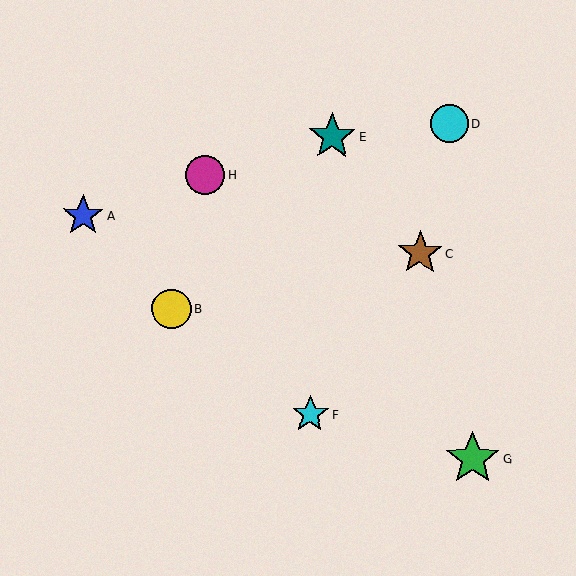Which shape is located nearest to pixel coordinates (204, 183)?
The magenta circle (labeled H) at (205, 175) is nearest to that location.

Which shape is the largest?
The green star (labeled G) is the largest.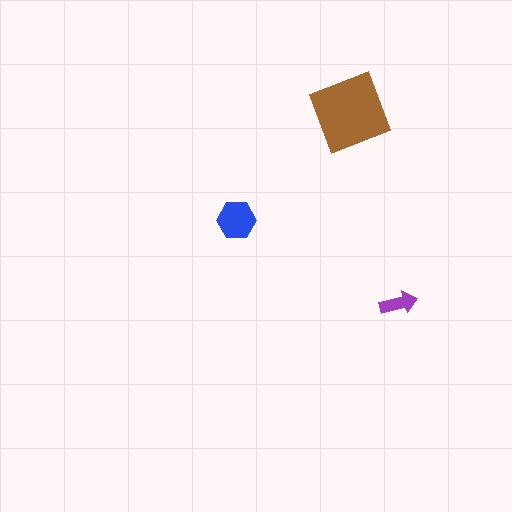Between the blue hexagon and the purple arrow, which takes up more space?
The blue hexagon.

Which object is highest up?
The brown square is topmost.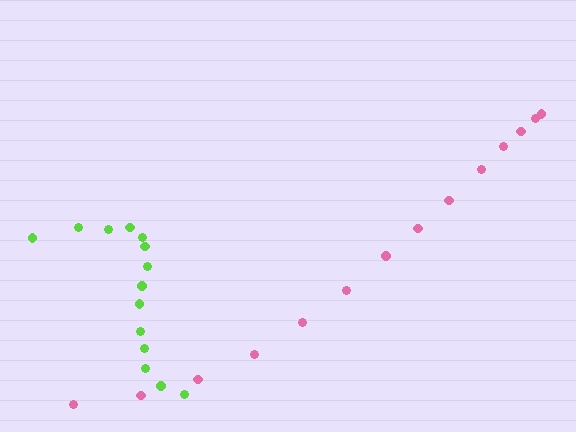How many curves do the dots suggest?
There are 2 distinct paths.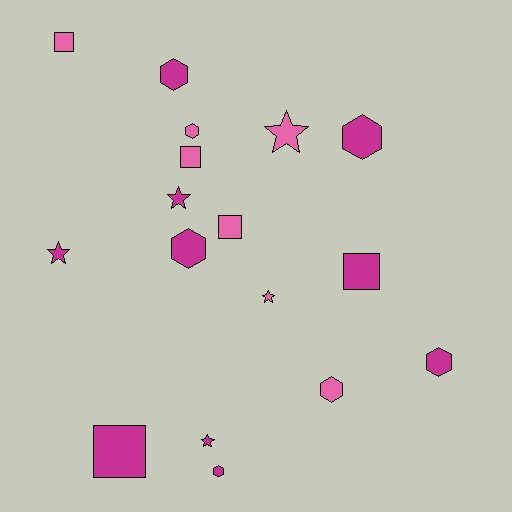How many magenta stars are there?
There are 3 magenta stars.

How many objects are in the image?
There are 17 objects.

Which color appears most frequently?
Magenta, with 10 objects.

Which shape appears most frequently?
Hexagon, with 7 objects.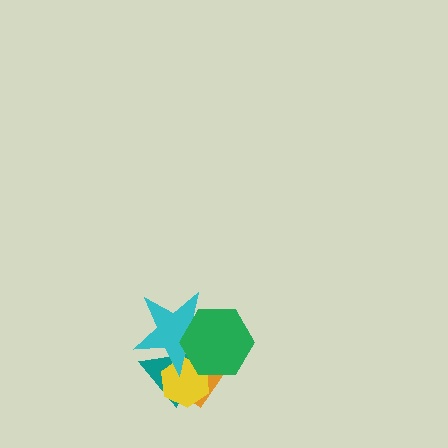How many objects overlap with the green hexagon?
4 objects overlap with the green hexagon.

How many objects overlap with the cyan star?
4 objects overlap with the cyan star.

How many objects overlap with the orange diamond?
4 objects overlap with the orange diamond.